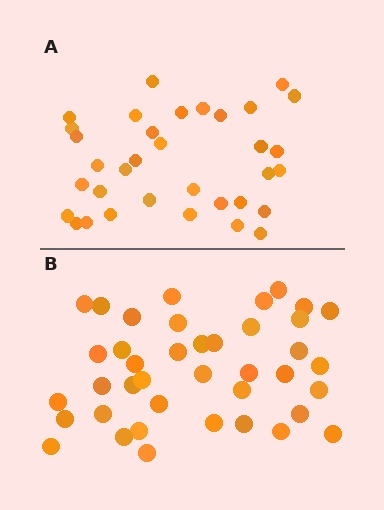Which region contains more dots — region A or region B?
Region B (the bottom region) has more dots.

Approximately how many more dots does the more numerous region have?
Region B has about 6 more dots than region A.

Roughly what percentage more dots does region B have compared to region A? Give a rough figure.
About 20% more.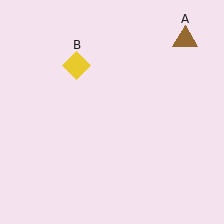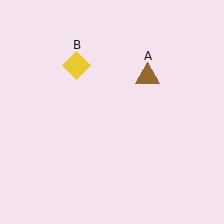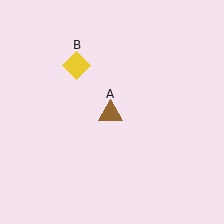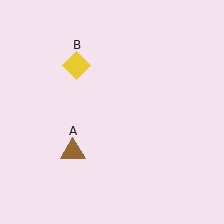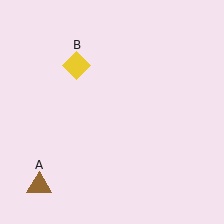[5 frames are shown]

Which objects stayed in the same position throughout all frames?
Yellow diamond (object B) remained stationary.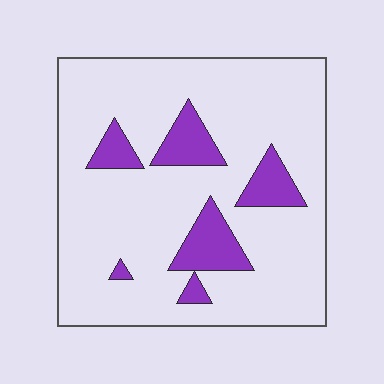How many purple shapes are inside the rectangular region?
6.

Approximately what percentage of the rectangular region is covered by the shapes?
Approximately 15%.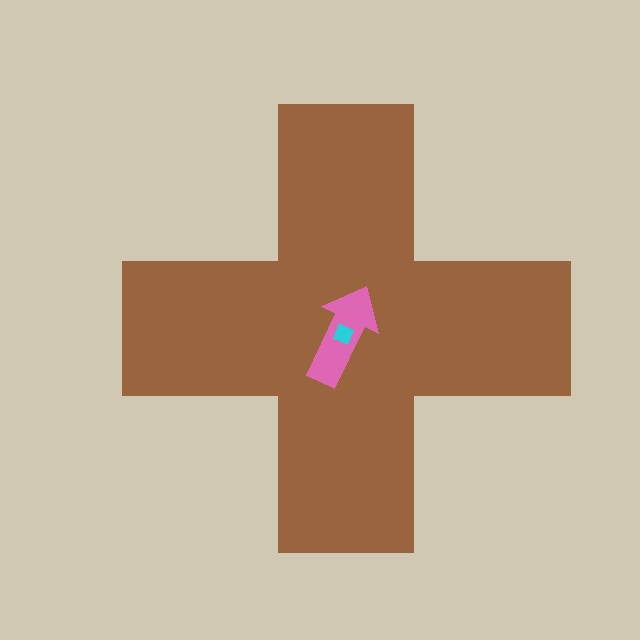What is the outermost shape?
The brown cross.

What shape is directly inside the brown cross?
The pink arrow.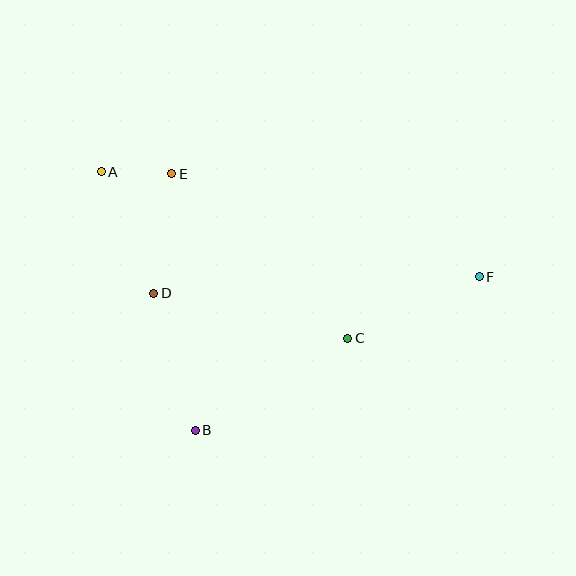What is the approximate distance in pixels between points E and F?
The distance between E and F is approximately 324 pixels.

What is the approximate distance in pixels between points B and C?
The distance between B and C is approximately 178 pixels.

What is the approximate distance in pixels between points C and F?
The distance between C and F is approximately 145 pixels.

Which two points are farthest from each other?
Points A and F are farthest from each other.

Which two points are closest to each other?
Points A and E are closest to each other.